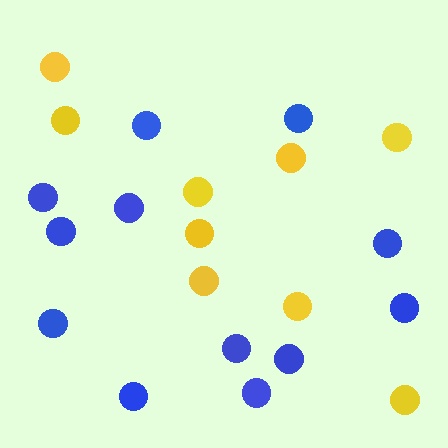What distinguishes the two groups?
There are 2 groups: one group of blue circles (12) and one group of yellow circles (9).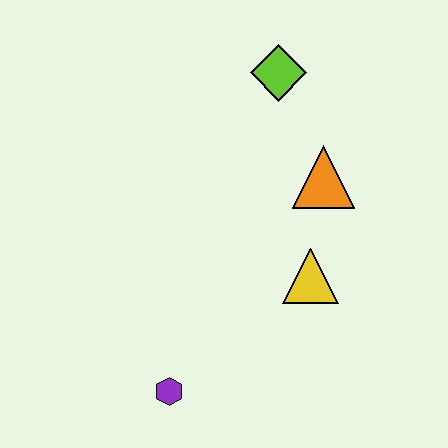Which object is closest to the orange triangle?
The yellow triangle is closest to the orange triangle.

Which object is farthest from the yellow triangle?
The lime diamond is farthest from the yellow triangle.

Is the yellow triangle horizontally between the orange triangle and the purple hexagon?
Yes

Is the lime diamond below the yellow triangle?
No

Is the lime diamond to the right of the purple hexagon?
Yes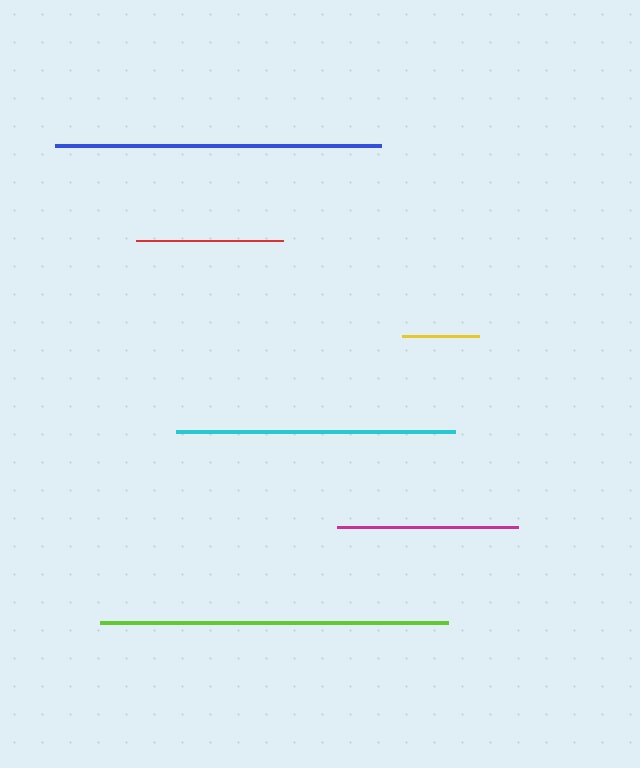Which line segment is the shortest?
The yellow line is the shortest at approximately 77 pixels.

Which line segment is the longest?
The lime line is the longest at approximately 348 pixels.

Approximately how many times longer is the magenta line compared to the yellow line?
The magenta line is approximately 2.4 times the length of the yellow line.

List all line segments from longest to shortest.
From longest to shortest: lime, blue, cyan, magenta, red, yellow.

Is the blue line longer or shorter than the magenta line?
The blue line is longer than the magenta line.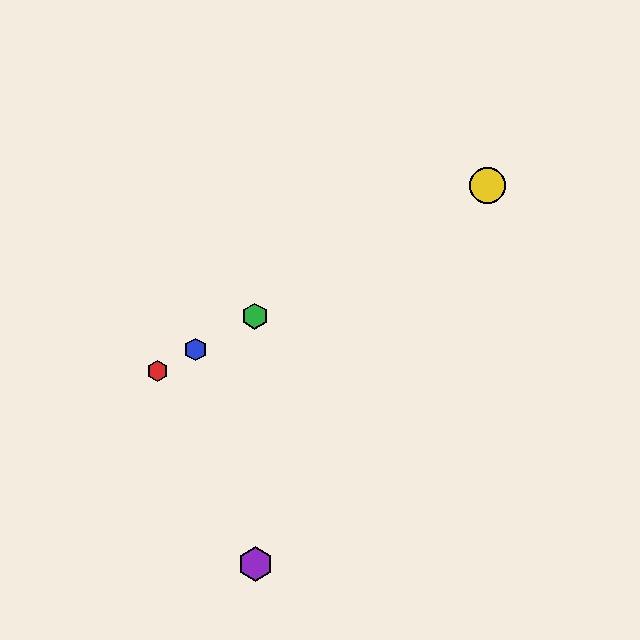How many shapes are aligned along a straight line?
4 shapes (the red hexagon, the blue hexagon, the green hexagon, the yellow circle) are aligned along a straight line.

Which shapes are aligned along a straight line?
The red hexagon, the blue hexagon, the green hexagon, the yellow circle are aligned along a straight line.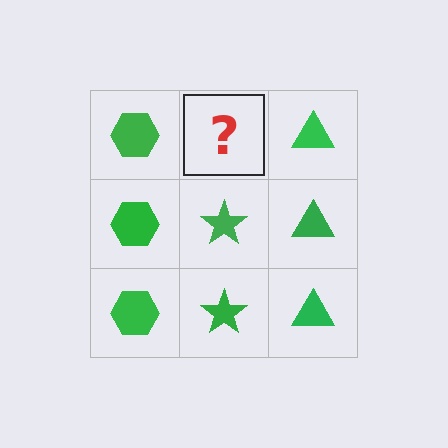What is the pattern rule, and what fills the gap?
The rule is that each column has a consistent shape. The gap should be filled with a green star.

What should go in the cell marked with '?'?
The missing cell should contain a green star.